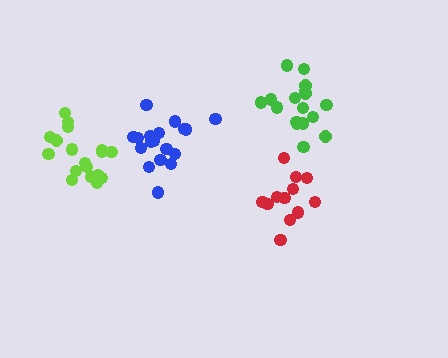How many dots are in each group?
Group 1: 12 dots, Group 2: 18 dots, Group 3: 18 dots, Group 4: 17 dots (65 total).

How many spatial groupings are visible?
There are 4 spatial groupings.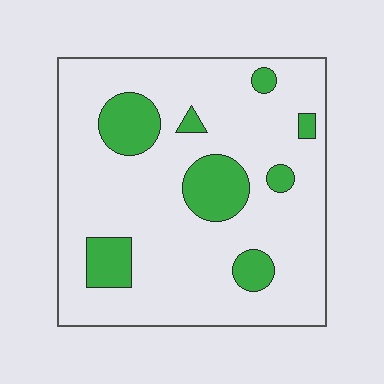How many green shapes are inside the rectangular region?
8.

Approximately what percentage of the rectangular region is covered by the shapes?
Approximately 15%.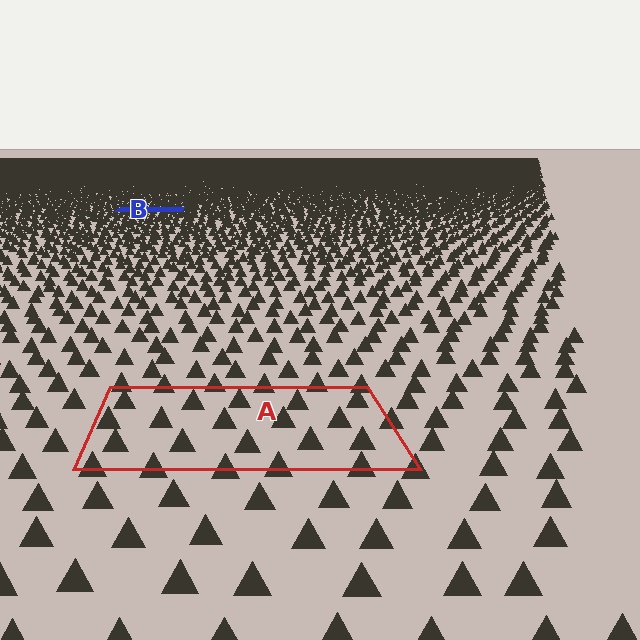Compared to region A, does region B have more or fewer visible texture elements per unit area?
Region B has more texture elements per unit area — they are packed more densely because it is farther away.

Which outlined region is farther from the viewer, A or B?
Region B is farther from the viewer — the texture elements inside it appear smaller and more densely packed.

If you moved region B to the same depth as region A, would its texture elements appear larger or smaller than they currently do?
They would appear larger. At a closer depth, the same texture elements are projected at a bigger on-screen size.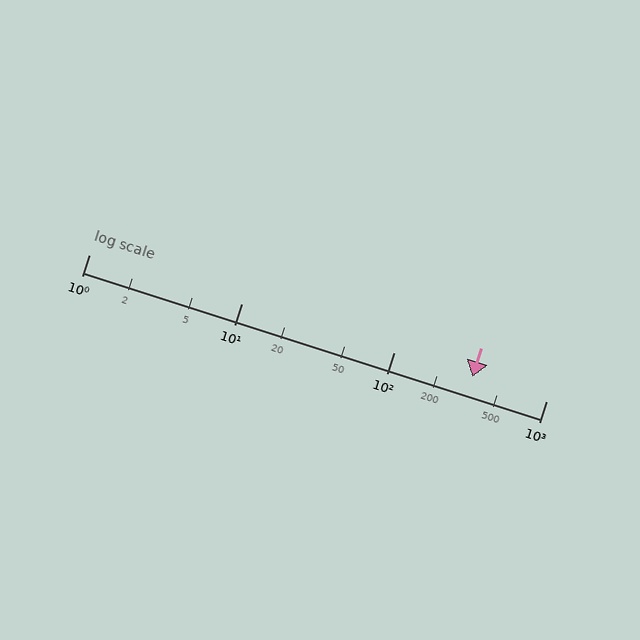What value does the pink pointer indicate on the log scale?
The pointer indicates approximately 330.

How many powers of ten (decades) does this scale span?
The scale spans 3 decades, from 1 to 1000.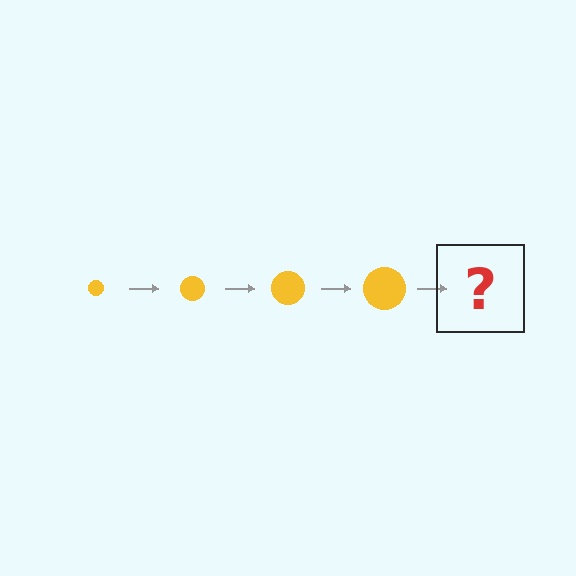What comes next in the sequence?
The next element should be a yellow circle, larger than the previous one.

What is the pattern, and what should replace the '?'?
The pattern is that the circle gets progressively larger each step. The '?' should be a yellow circle, larger than the previous one.